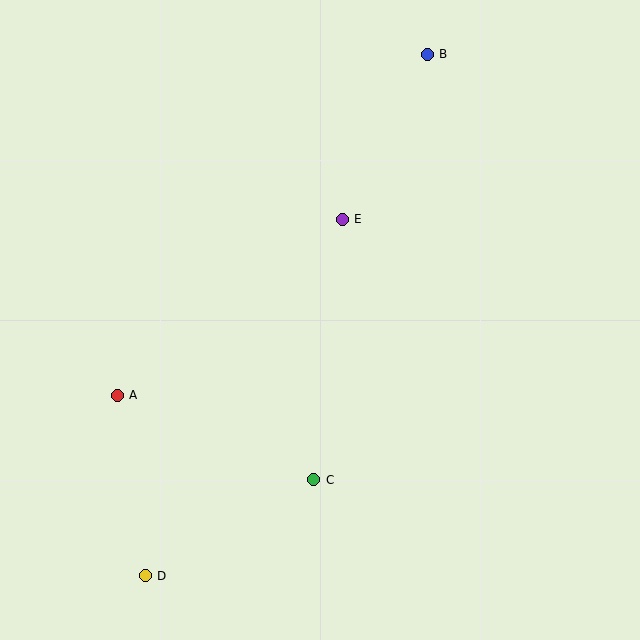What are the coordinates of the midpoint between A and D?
The midpoint between A and D is at (131, 485).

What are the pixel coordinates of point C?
Point C is at (314, 480).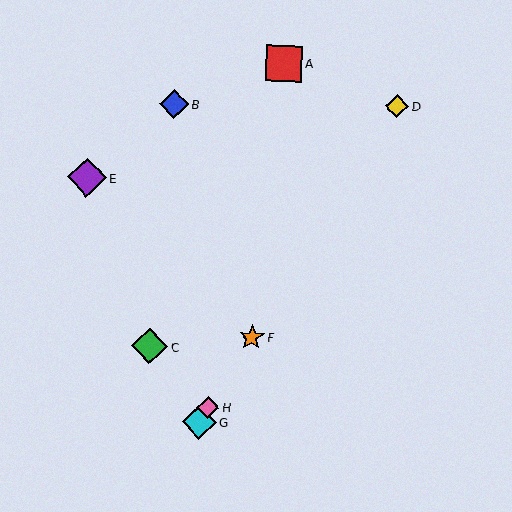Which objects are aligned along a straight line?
Objects D, F, G, H are aligned along a straight line.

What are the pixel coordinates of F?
Object F is at (252, 337).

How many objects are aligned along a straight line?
4 objects (D, F, G, H) are aligned along a straight line.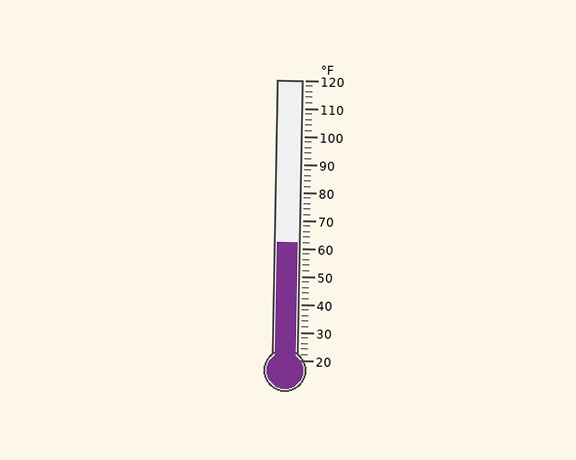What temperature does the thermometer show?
The thermometer shows approximately 62°F.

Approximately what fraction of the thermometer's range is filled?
The thermometer is filled to approximately 40% of its range.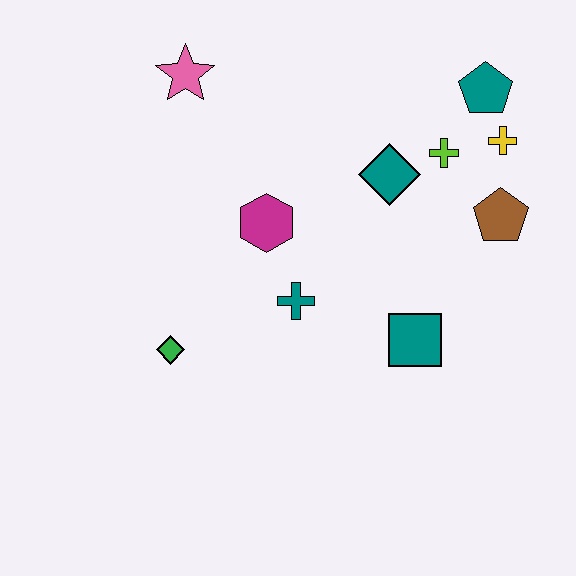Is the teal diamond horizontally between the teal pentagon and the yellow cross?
No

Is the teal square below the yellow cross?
Yes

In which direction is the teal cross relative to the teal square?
The teal cross is to the left of the teal square.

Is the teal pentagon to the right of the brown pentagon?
No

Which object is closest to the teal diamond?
The lime cross is closest to the teal diamond.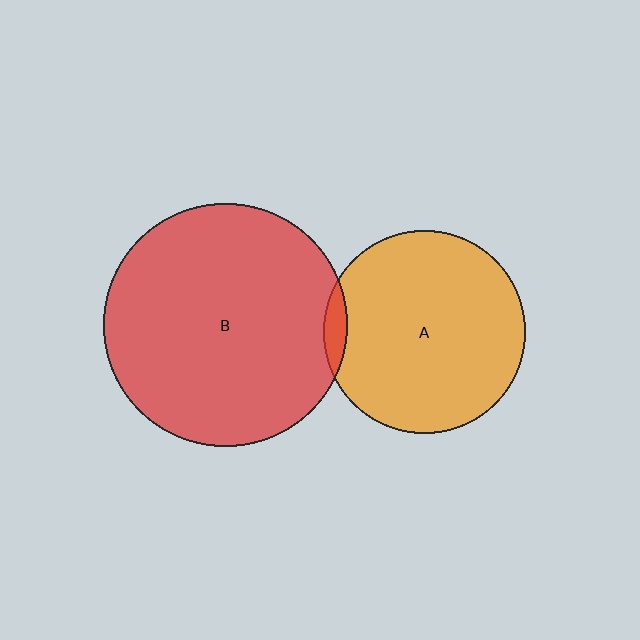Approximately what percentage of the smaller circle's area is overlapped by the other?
Approximately 5%.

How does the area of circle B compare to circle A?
Approximately 1.5 times.